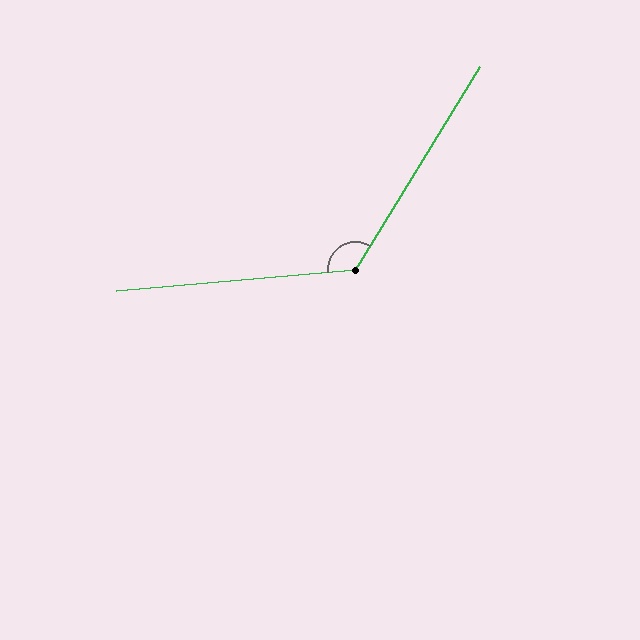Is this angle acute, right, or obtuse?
It is obtuse.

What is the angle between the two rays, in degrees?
Approximately 127 degrees.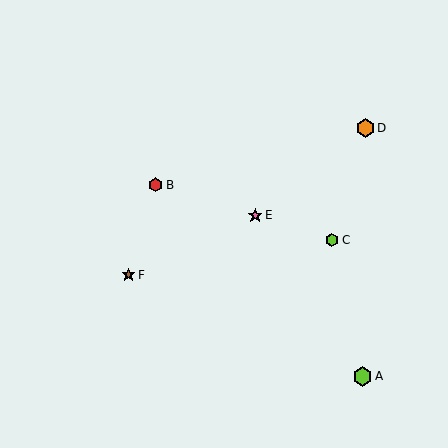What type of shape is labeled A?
Shape A is a lime hexagon.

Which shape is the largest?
The lime hexagon (labeled A) is the largest.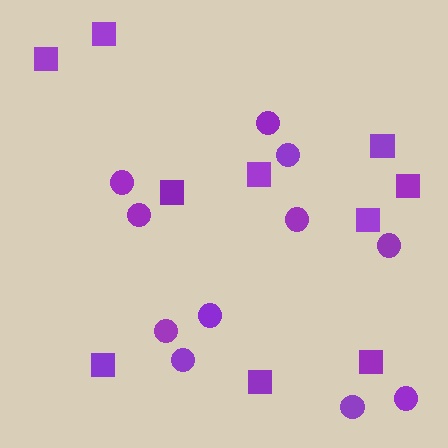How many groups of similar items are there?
There are 2 groups: one group of circles (11) and one group of squares (10).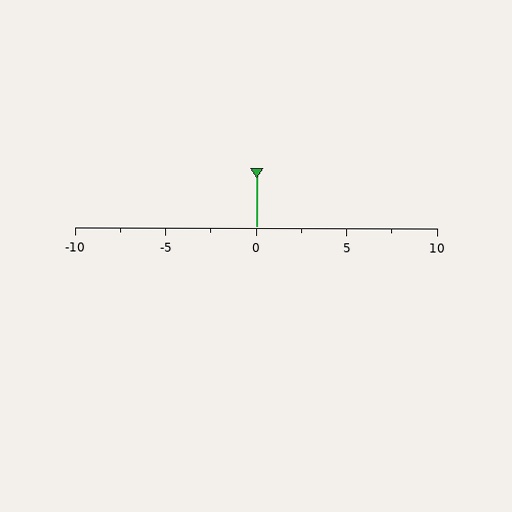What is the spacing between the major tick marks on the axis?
The major ticks are spaced 5 apart.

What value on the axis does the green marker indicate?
The marker indicates approximately 0.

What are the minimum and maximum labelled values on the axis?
The axis runs from -10 to 10.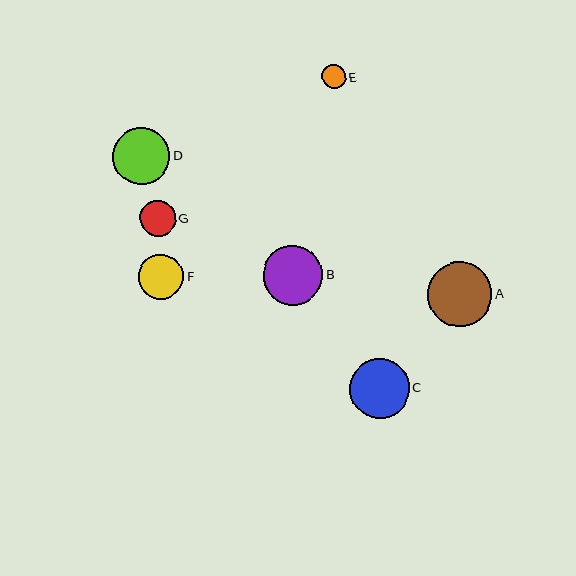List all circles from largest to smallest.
From largest to smallest: A, C, B, D, F, G, E.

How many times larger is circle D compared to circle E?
Circle D is approximately 2.4 times the size of circle E.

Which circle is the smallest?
Circle E is the smallest with a size of approximately 24 pixels.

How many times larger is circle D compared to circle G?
Circle D is approximately 1.6 times the size of circle G.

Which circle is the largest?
Circle A is the largest with a size of approximately 65 pixels.